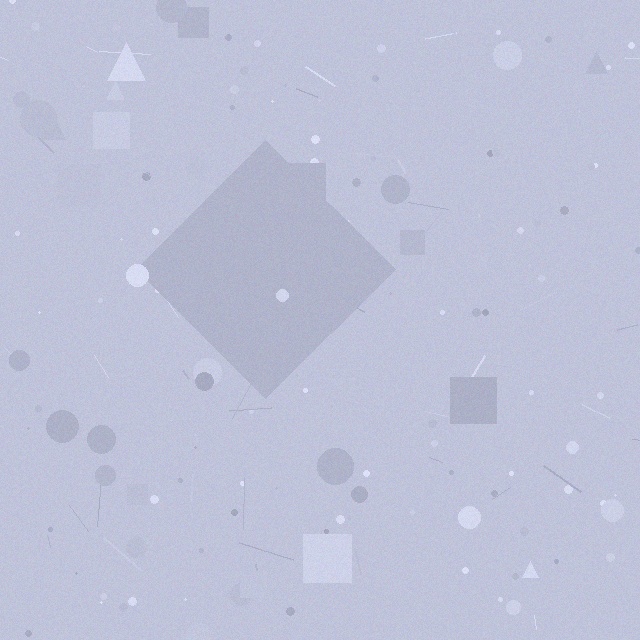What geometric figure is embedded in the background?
A diamond is embedded in the background.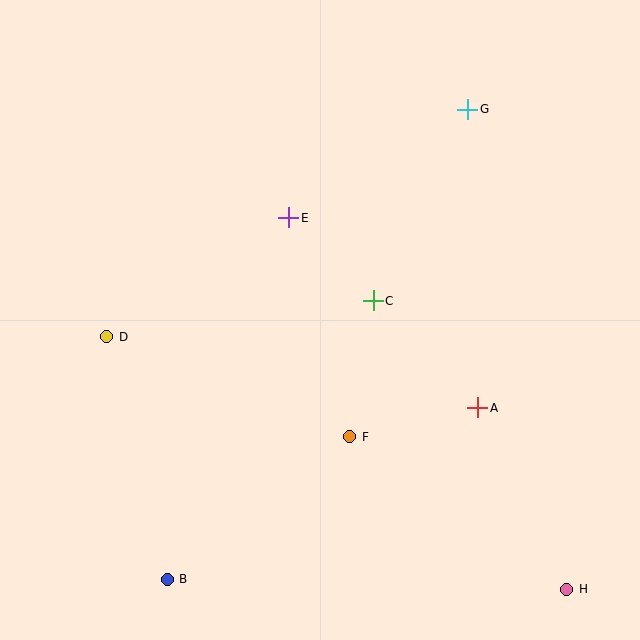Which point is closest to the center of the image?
Point C at (373, 301) is closest to the center.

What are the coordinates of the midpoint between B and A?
The midpoint between B and A is at (322, 493).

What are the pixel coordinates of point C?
Point C is at (373, 301).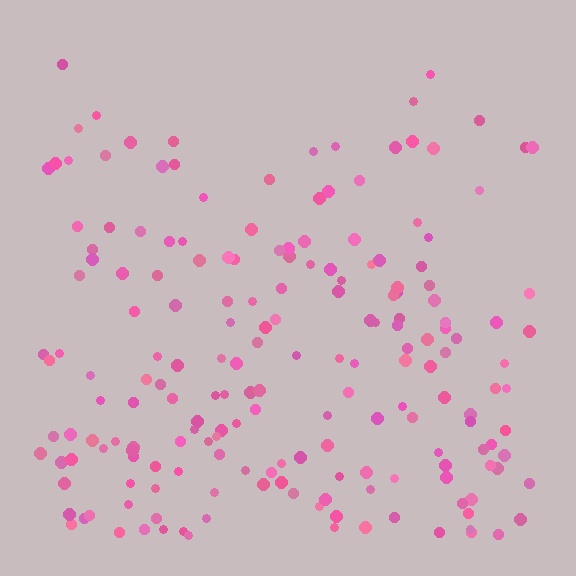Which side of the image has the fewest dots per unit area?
The top.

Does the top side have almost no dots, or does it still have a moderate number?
Still a moderate number, just noticeably fewer than the bottom.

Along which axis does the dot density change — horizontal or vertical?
Vertical.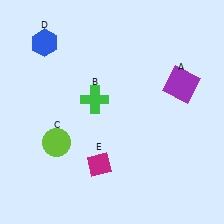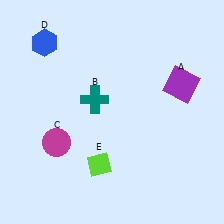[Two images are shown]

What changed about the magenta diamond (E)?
In Image 1, E is magenta. In Image 2, it changed to lime.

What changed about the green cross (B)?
In Image 1, B is green. In Image 2, it changed to teal.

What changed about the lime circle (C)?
In Image 1, C is lime. In Image 2, it changed to magenta.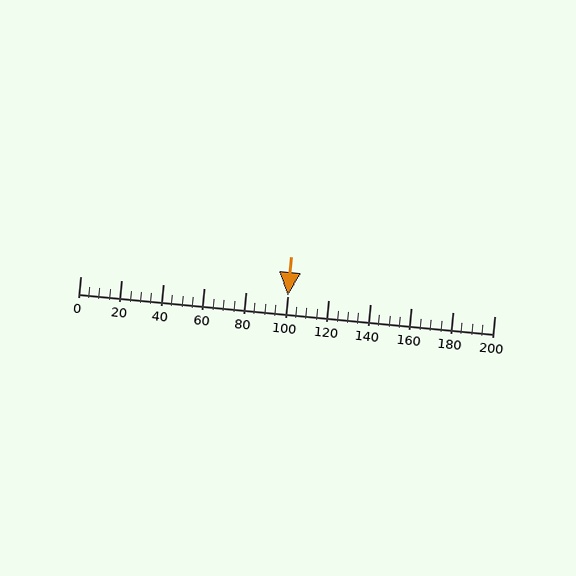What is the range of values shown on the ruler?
The ruler shows values from 0 to 200.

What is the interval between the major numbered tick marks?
The major tick marks are spaced 20 units apart.